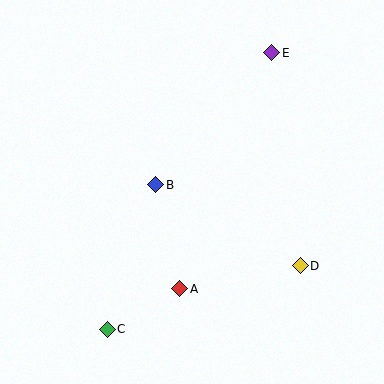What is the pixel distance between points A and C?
The distance between A and C is 83 pixels.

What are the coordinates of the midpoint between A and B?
The midpoint between A and B is at (168, 237).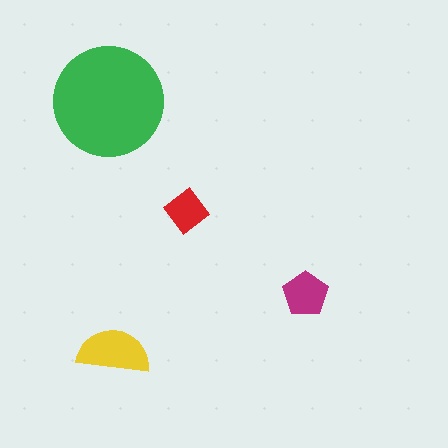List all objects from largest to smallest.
The green circle, the yellow semicircle, the magenta pentagon, the red diamond.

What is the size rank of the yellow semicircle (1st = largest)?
2nd.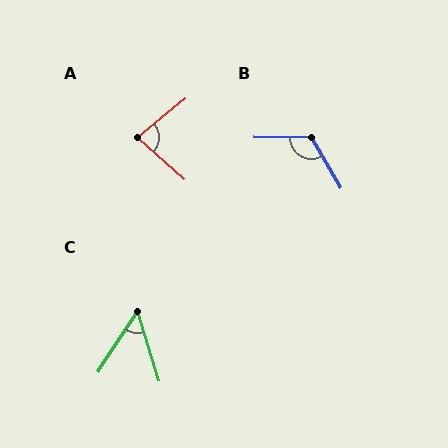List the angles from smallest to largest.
C (50°), A (81°), B (121°).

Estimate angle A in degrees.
Approximately 81 degrees.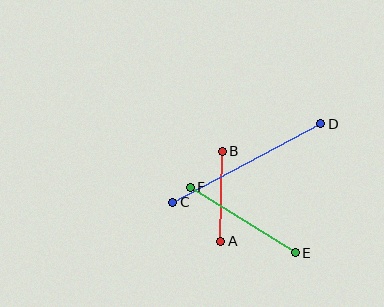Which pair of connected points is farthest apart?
Points C and D are farthest apart.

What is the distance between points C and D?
The distance is approximately 168 pixels.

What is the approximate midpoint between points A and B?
The midpoint is at approximately (222, 196) pixels.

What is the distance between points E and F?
The distance is approximately 124 pixels.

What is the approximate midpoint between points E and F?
The midpoint is at approximately (243, 220) pixels.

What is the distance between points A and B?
The distance is approximately 90 pixels.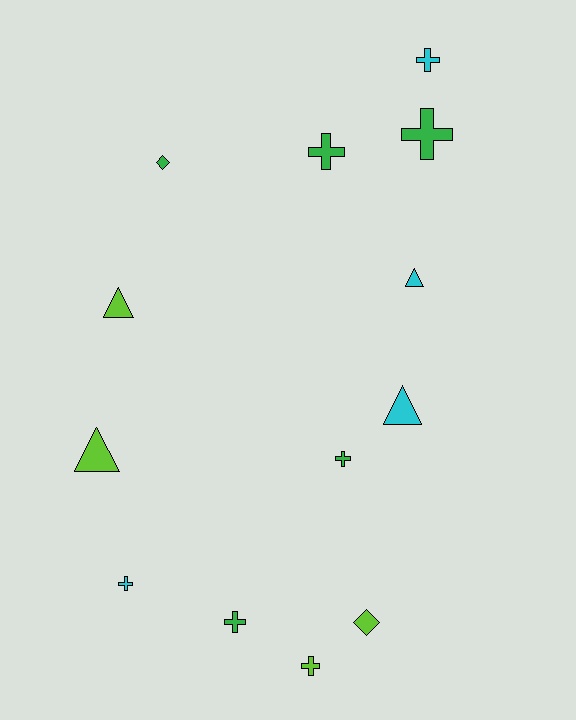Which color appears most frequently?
Green, with 5 objects.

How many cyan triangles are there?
There are 2 cyan triangles.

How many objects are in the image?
There are 13 objects.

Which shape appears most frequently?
Cross, with 7 objects.